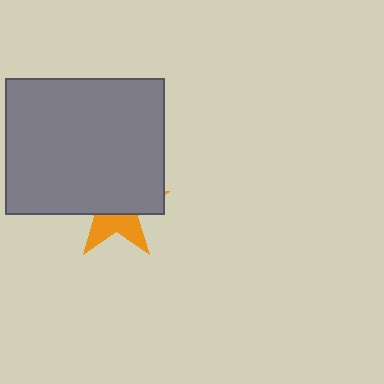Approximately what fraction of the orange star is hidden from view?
Roughly 62% of the orange star is hidden behind the gray rectangle.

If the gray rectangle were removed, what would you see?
You would see the complete orange star.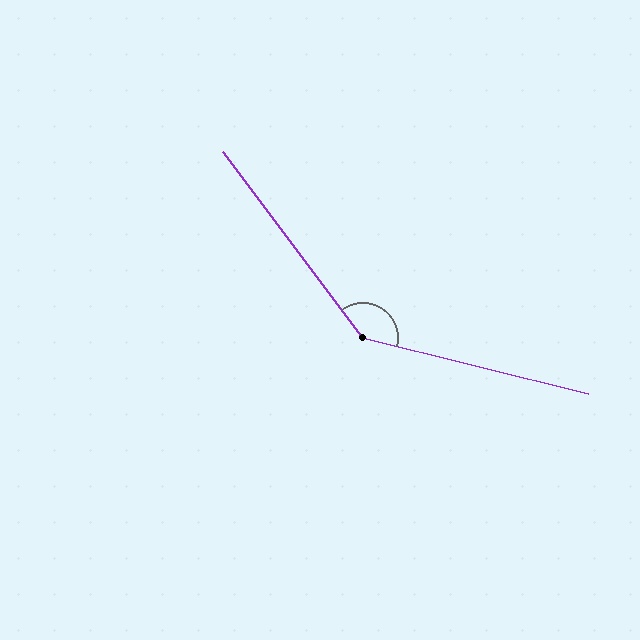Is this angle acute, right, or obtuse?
It is obtuse.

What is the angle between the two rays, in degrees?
Approximately 141 degrees.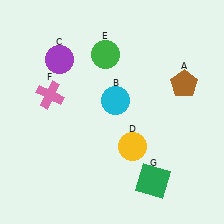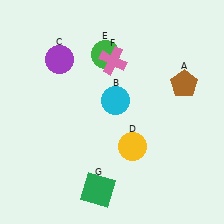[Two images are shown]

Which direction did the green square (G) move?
The green square (G) moved left.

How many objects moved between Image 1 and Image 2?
2 objects moved between the two images.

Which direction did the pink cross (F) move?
The pink cross (F) moved right.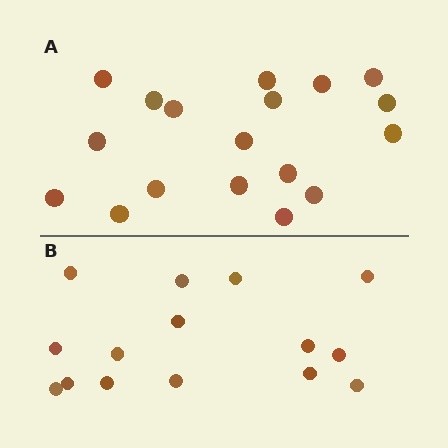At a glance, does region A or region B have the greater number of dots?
Region A (the top region) has more dots.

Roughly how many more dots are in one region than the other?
Region A has just a few more — roughly 2 or 3 more dots than region B.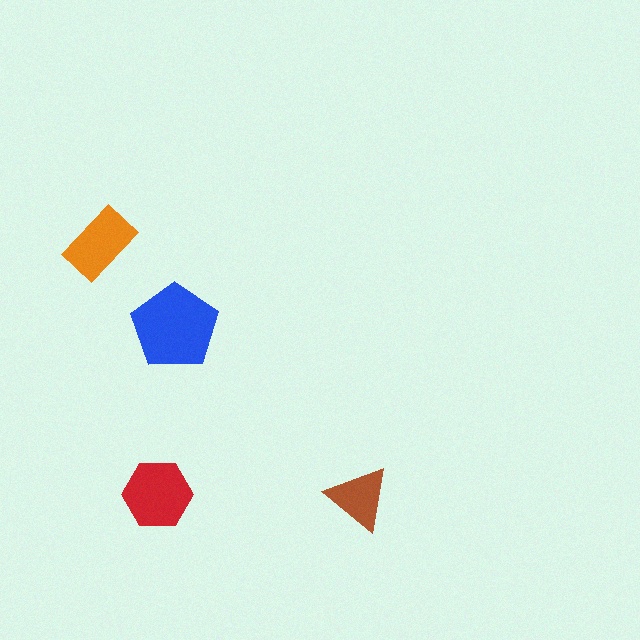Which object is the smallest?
The brown triangle.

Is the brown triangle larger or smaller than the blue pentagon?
Smaller.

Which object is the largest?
The blue pentagon.